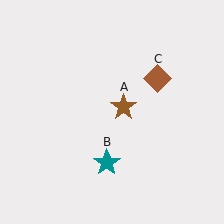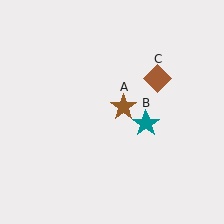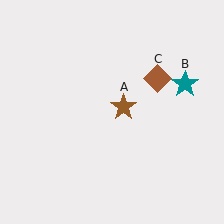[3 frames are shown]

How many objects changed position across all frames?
1 object changed position: teal star (object B).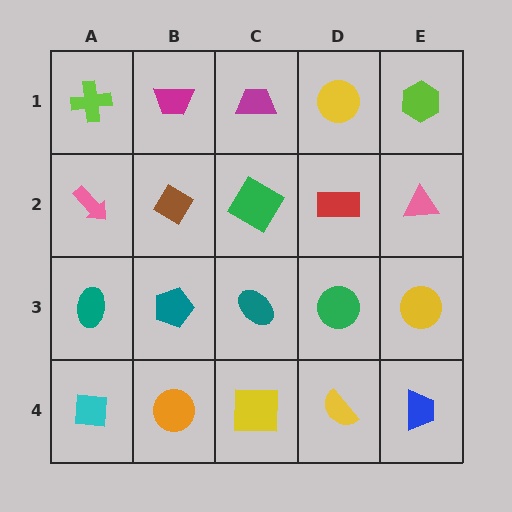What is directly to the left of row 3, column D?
A teal ellipse.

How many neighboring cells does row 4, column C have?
3.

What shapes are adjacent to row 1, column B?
A brown diamond (row 2, column B), a lime cross (row 1, column A), a magenta trapezoid (row 1, column C).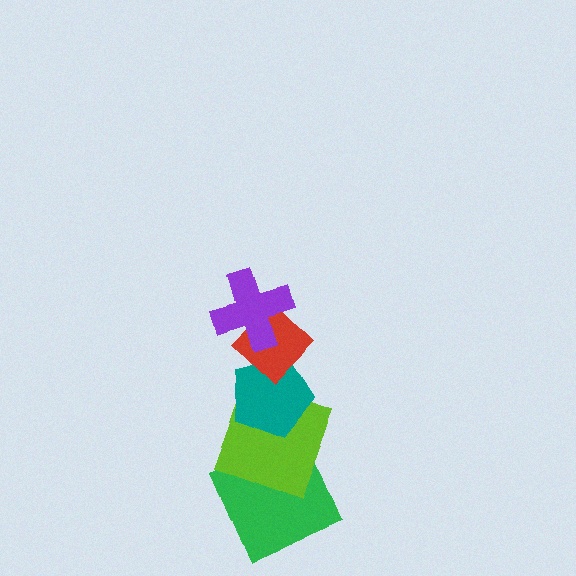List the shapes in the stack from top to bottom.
From top to bottom: the purple cross, the red diamond, the teal pentagon, the lime square, the green square.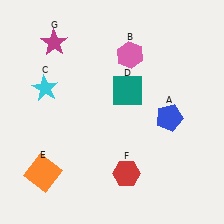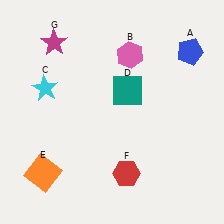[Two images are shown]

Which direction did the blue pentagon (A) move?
The blue pentagon (A) moved up.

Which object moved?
The blue pentagon (A) moved up.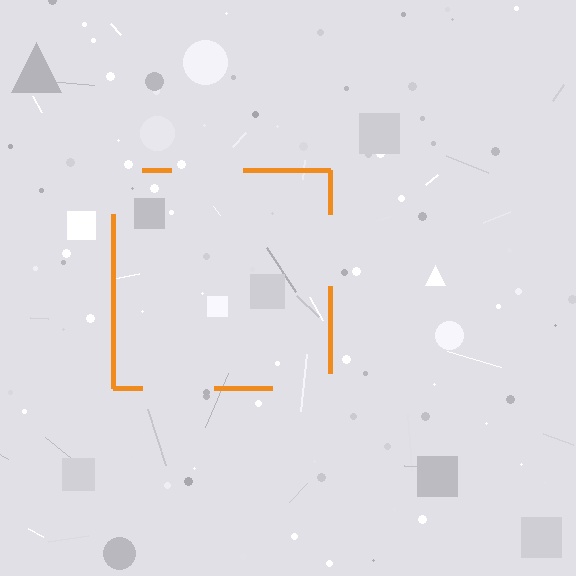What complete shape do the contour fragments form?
The contour fragments form a square.